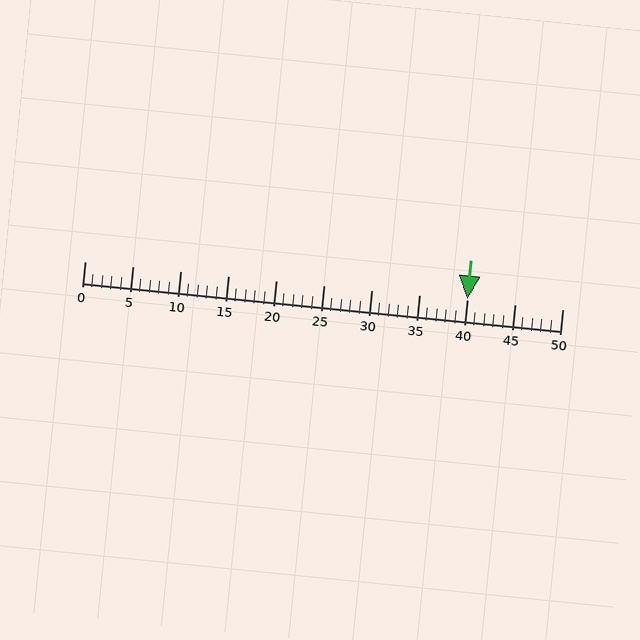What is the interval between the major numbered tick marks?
The major tick marks are spaced 5 units apart.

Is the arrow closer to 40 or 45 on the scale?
The arrow is closer to 40.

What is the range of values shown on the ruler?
The ruler shows values from 0 to 50.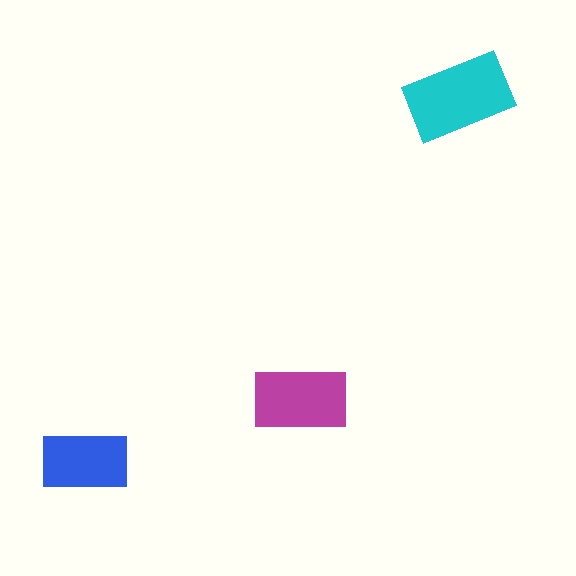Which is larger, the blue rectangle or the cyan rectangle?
The cyan one.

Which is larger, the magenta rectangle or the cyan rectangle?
The cyan one.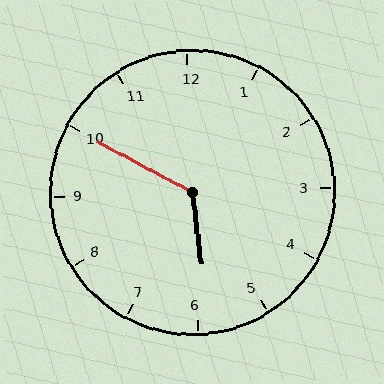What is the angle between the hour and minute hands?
Approximately 125 degrees.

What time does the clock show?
5:50.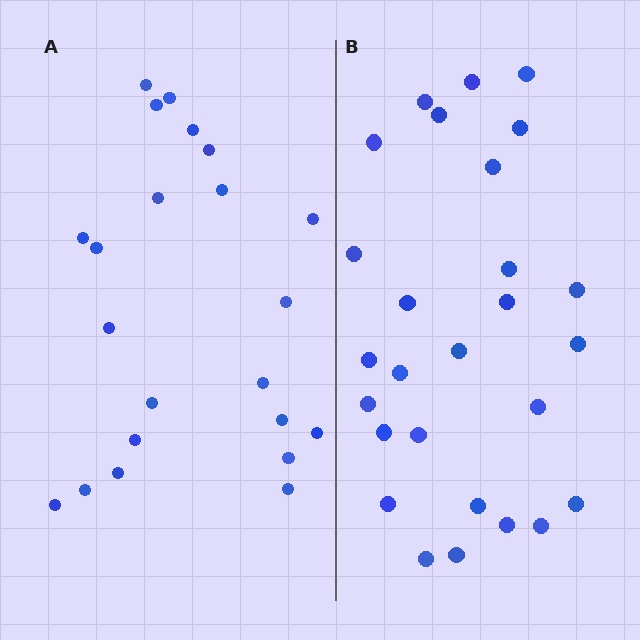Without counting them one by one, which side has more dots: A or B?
Region B (the right region) has more dots.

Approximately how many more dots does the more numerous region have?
Region B has about 5 more dots than region A.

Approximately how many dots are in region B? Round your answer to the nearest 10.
About 30 dots. (The exact count is 27, which rounds to 30.)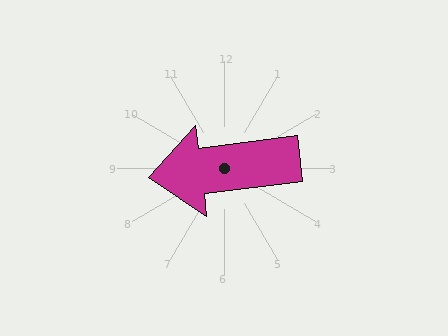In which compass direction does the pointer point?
West.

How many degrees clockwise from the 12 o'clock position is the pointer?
Approximately 263 degrees.